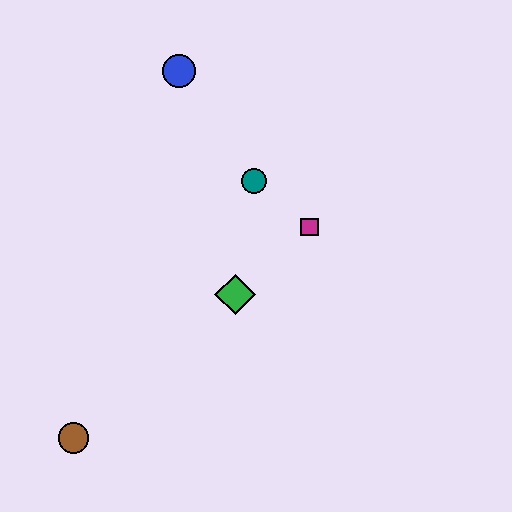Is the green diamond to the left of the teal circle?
Yes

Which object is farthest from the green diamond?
The blue circle is farthest from the green diamond.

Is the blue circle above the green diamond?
Yes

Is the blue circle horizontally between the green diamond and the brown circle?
Yes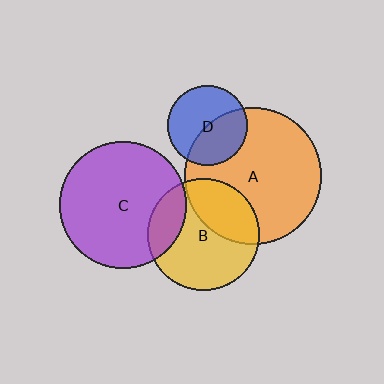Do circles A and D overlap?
Yes.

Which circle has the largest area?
Circle A (orange).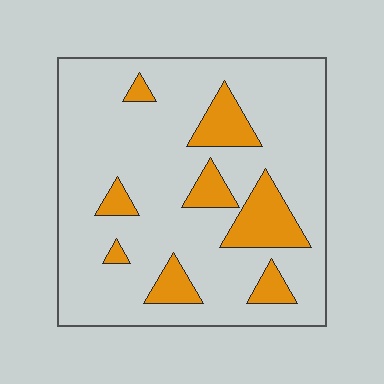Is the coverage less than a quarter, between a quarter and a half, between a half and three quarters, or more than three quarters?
Less than a quarter.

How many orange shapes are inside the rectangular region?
8.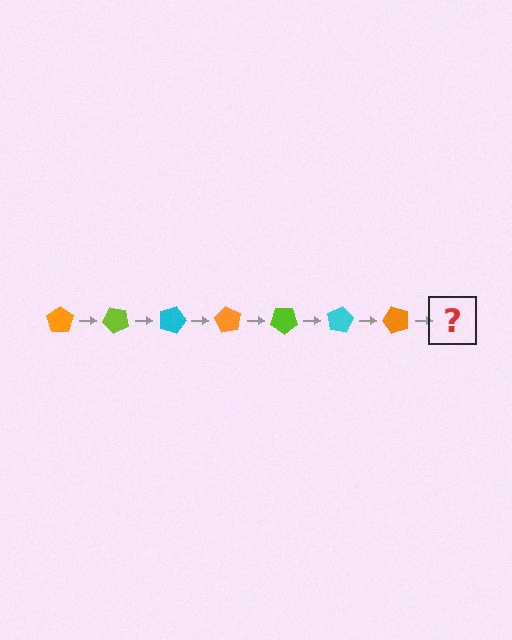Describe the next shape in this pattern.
It should be a lime pentagon, rotated 315 degrees from the start.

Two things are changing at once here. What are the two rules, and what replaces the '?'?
The two rules are that it rotates 45 degrees each step and the color cycles through orange, lime, and cyan. The '?' should be a lime pentagon, rotated 315 degrees from the start.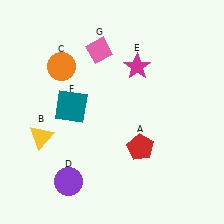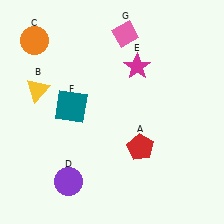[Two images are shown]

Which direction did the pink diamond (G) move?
The pink diamond (G) moved right.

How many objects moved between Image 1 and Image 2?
3 objects moved between the two images.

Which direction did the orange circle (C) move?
The orange circle (C) moved left.